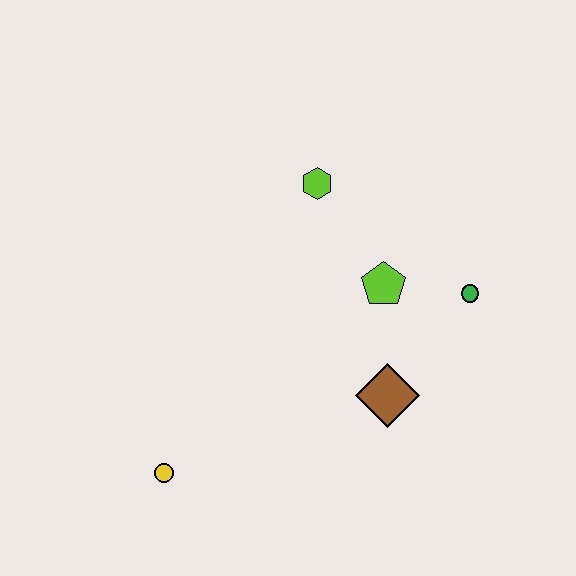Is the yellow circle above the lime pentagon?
No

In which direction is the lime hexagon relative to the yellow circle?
The lime hexagon is above the yellow circle.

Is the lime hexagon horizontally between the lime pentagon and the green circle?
No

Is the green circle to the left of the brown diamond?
No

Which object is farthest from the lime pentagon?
The yellow circle is farthest from the lime pentagon.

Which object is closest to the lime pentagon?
The green circle is closest to the lime pentagon.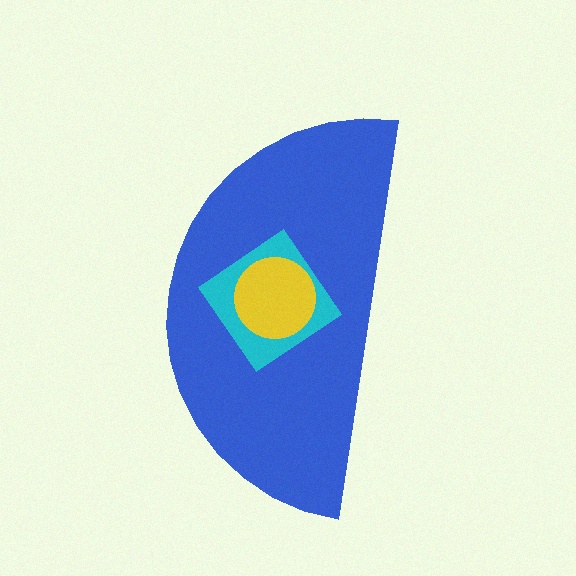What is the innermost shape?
The yellow circle.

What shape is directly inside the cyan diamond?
The yellow circle.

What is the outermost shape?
The blue semicircle.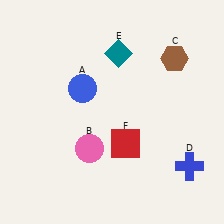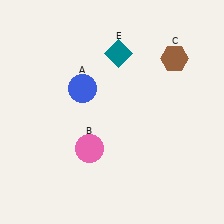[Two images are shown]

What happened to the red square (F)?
The red square (F) was removed in Image 2. It was in the bottom-right area of Image 1.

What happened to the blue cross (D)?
The blue cross (D) was removed in Image 2. It was in the bottom-right area of Image 1.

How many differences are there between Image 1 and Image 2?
There are 2 differences between the two images.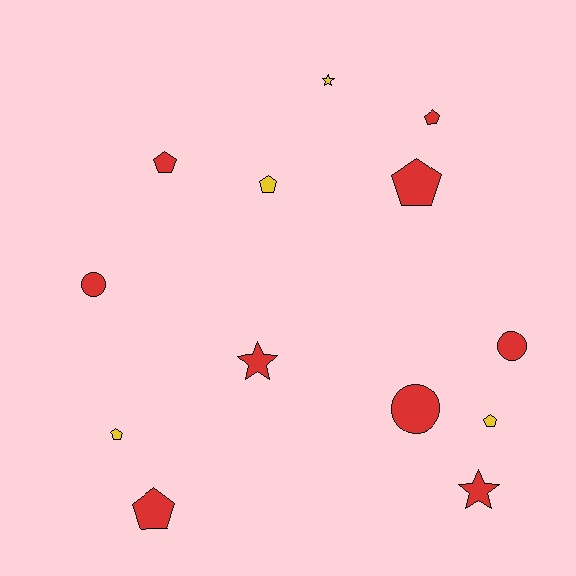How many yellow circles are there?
There are no yellow circles.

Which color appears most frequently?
Red, with 9 objects.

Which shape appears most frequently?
Pentagon, with 7 objects.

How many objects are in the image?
There are 13 objects.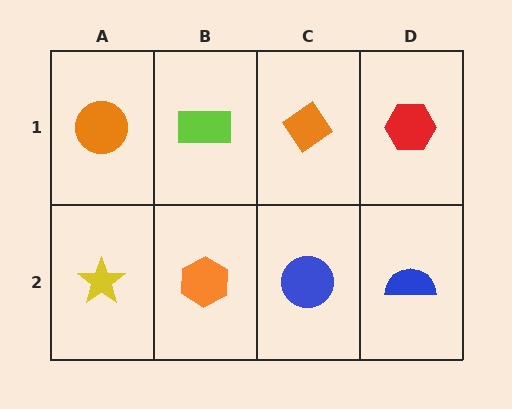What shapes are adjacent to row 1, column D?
A blue semicircle (row 2, column D), an orange diamond (row 1, column C).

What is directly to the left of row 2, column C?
An orange hexagon.